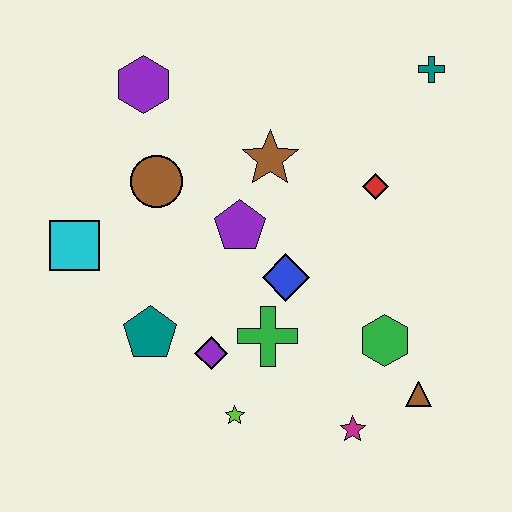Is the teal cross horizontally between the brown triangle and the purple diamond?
No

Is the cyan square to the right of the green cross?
No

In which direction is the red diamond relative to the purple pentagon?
The red diamond is to the right of the purple pentagon.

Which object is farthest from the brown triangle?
The purple hexagon is farthest from the brown triangle.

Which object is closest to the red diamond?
The brown star is closest to the red diamond.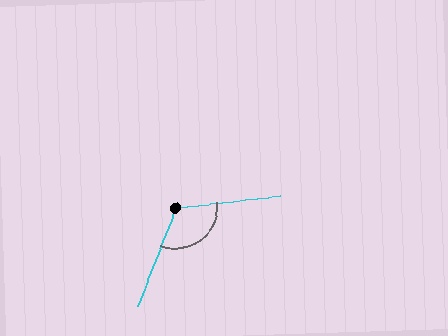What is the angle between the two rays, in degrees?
Approximately 118 degrees.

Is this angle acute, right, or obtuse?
It is obtuse.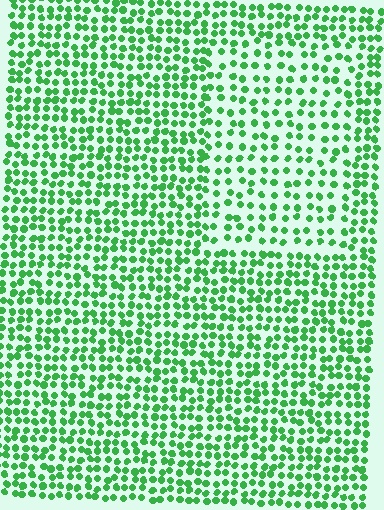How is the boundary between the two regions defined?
The boundary is defined by a change in element density (approximately 1.6x ratio). All elements are the same color, size, and shape.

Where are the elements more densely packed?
The elements are more densely packed outside the rectangle boundary.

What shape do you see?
I see a rectangle.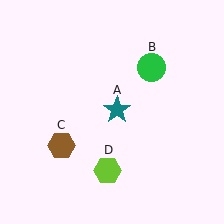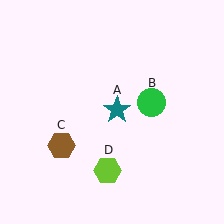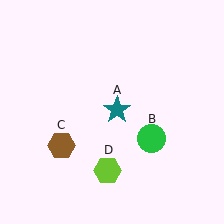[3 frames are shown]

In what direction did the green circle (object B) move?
The green circle (object B) moved down.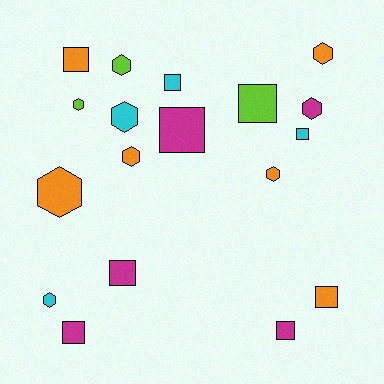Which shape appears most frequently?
Hexagon, with 9 objects.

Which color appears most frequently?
Orange, with 6 objects.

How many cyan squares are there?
There are 2 cyan squares.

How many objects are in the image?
There are 18 objects.